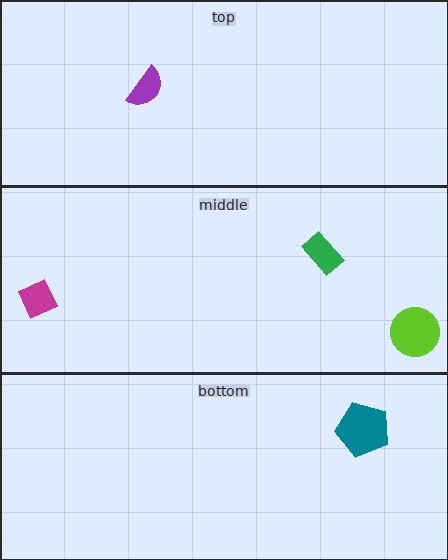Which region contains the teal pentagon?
The bottom region.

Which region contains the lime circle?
The middle region.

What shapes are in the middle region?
The lime circle, the green rectangle, the magenta diamond.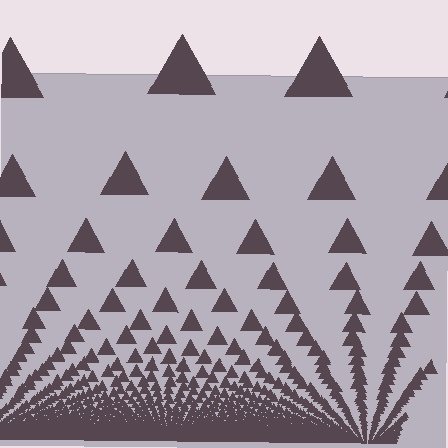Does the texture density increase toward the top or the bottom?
Density increases toward the bottom.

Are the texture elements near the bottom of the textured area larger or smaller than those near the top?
Smaller. The gradient is inverted — elements near the bottom are smaller and denser.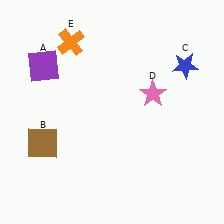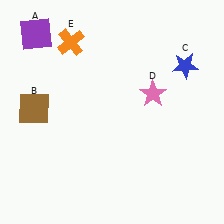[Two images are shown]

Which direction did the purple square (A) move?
The purple square (A) moved up.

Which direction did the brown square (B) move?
The brown square (B) moved up.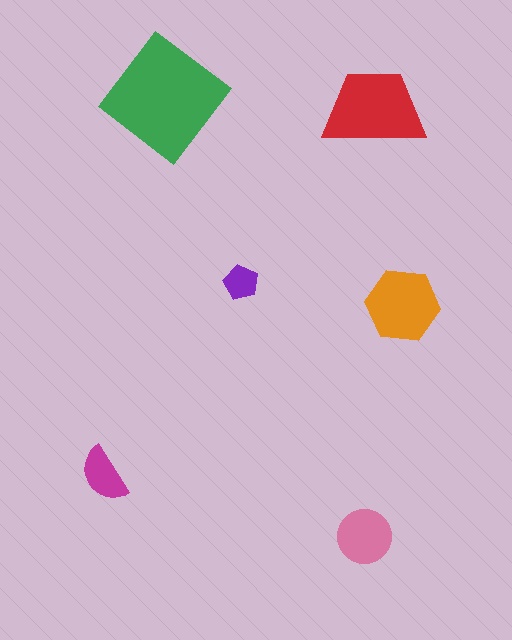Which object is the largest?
The green diamond.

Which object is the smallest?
The purple pentagon.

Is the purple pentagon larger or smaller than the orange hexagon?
Smaller.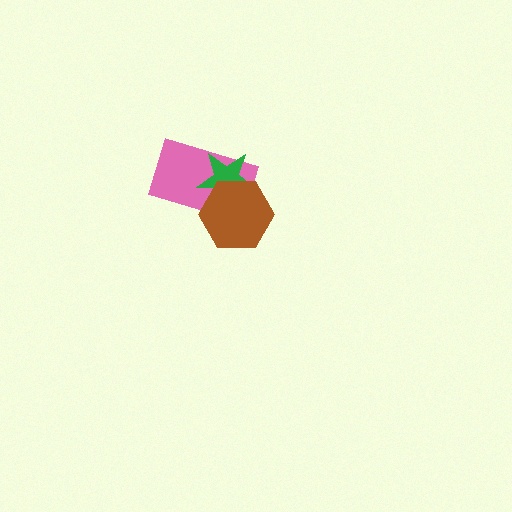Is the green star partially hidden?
Yes, it is partially covered by another shape.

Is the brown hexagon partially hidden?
No, no other shape covers it.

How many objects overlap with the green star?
2 objects overlap with the green star.